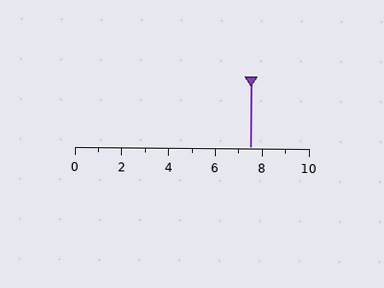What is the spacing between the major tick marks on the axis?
The major ticks are spaced 2 apart.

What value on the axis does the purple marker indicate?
The marker indicates approximately 7.5.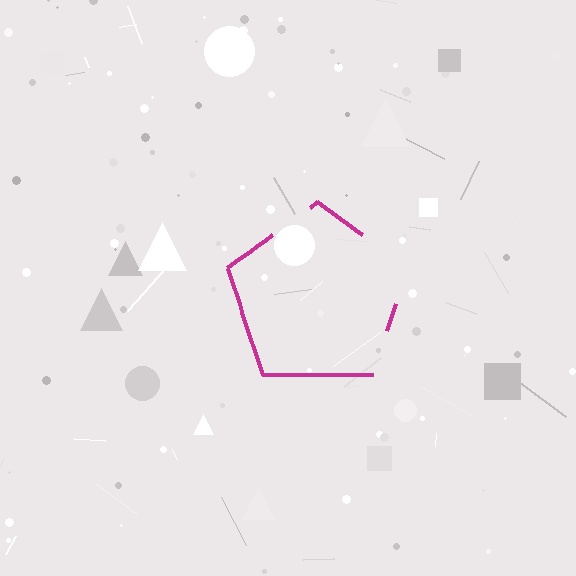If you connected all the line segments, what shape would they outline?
They would outline a pentagon.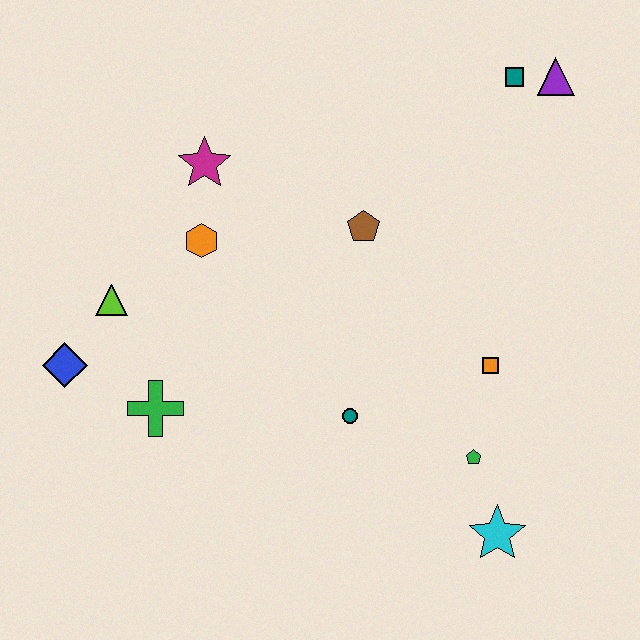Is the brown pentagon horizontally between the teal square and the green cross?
Yes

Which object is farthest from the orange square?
The blue diamond is farthest from the orange square.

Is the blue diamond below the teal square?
Yes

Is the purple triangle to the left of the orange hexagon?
No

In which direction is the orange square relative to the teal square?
The orange square is below the teal square.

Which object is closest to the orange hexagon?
The magenta star is closest to the orange hexagon.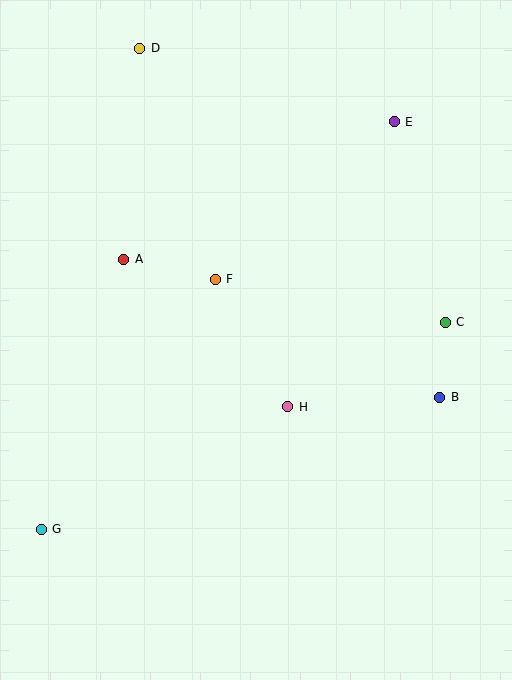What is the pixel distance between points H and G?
The distance between H and G is 275 pixels.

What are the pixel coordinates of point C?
Point C is at (445, 322).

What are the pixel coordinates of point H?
Point H is at (288, 407).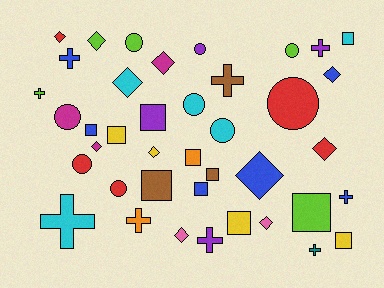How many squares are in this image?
There are 11 squares.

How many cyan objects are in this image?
There are 5 cyan objects.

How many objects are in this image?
There are 40 objects.